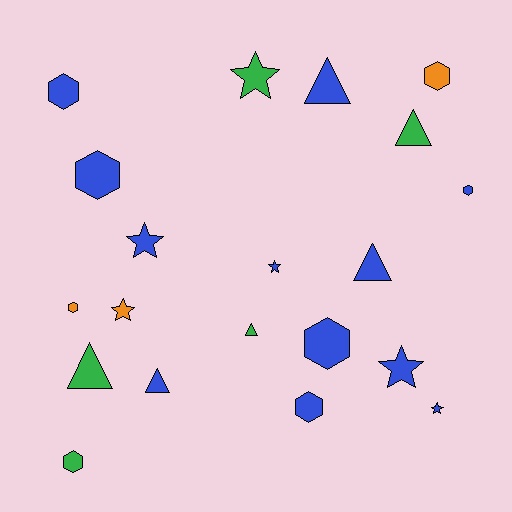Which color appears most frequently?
Blue, with 12 objects.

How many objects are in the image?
There are 20 objects.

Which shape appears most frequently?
Hexagon, with 8 objects.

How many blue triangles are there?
There are 3 blue triangles.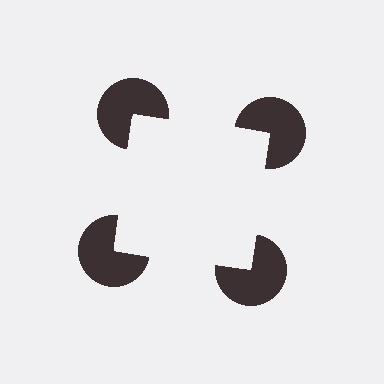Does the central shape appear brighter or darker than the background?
It typically appears slightly brighter than the background, even though no actual brightness change is drawn.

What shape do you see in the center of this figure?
An illusory square — its edges are inferred from the aligned wedge cuts in the pac-man discs, not physically drawn.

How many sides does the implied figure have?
4 sides.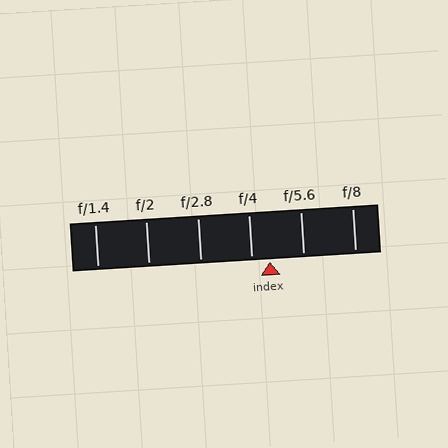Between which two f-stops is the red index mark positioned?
The index mark is between f/4 and f/5.6.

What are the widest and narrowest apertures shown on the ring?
The widest aperture shown is f/1.4 and the narrowest is f/8.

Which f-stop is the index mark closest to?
The index mark is closest to f/4.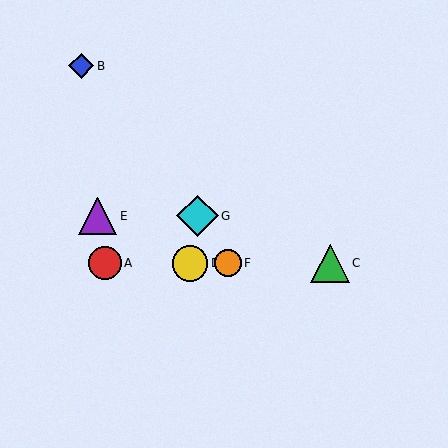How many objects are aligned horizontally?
4 objects (A, C, D, F) are aligned horizontally.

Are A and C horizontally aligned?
Yes, both are at y≈263.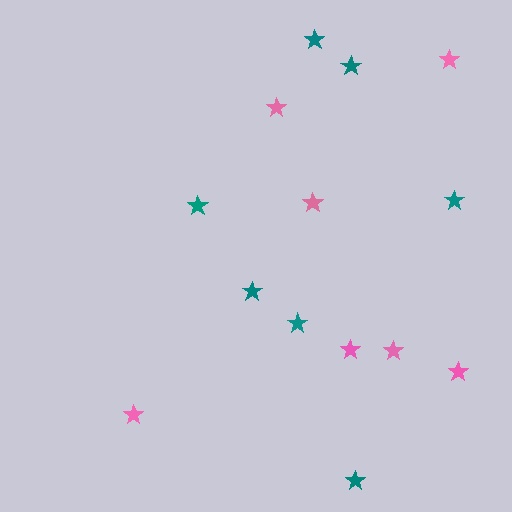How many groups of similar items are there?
There are 2 groups: one group of teal stars (7) and one group of pink stars (7).